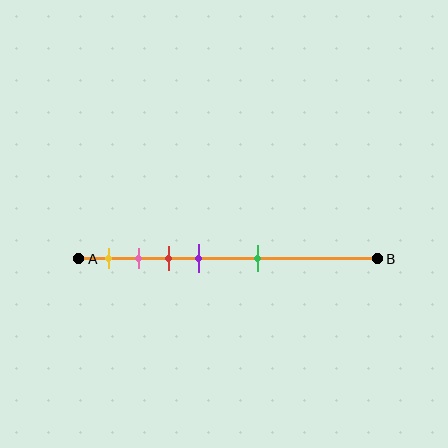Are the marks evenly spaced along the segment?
No, the marks are not evenly spaced.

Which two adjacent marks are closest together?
The pink and red marks are the closest adjacent pair.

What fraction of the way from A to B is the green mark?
The green mark is approximately 60% (0.6) of the way from A to B.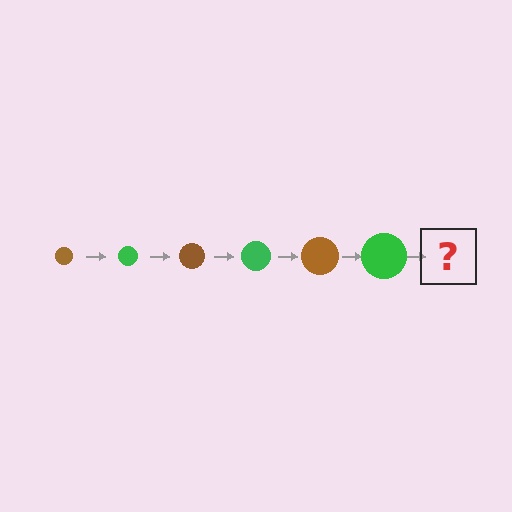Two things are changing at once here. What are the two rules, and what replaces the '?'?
The two rules are that the circle grows larger each step and the color cycles through brown and green. The '?' should be a brown circle, larger than the previous one.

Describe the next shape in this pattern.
It should be a brown circle, larger than the previous one.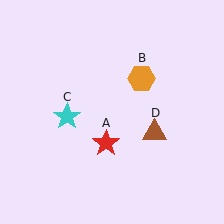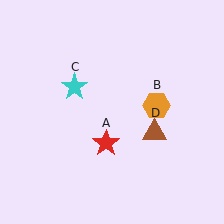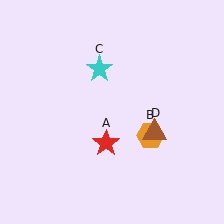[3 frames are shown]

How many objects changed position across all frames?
2 objects changed position: orange hexagon (object B), cyan star (object C).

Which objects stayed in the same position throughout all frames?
Red star (object A) and brown triangle (object D) remained stationary.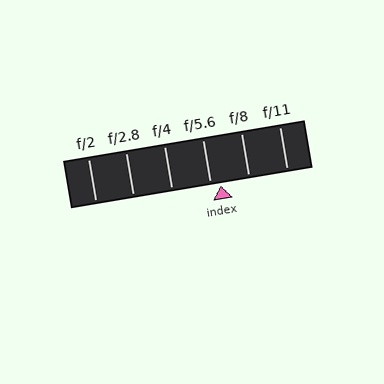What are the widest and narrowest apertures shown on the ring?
The widest aperture shown is f/2 and the narrowest is f/11.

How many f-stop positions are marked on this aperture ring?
There are 6 f-stop positions marked.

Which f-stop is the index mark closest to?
The index mark is closest to f/5.6.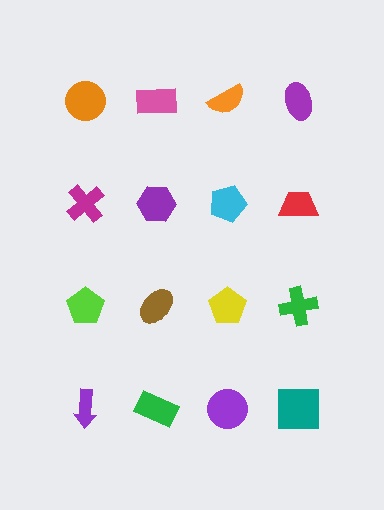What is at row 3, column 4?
A green cross.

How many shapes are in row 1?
4 shapes.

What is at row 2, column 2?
A purple hexagon.